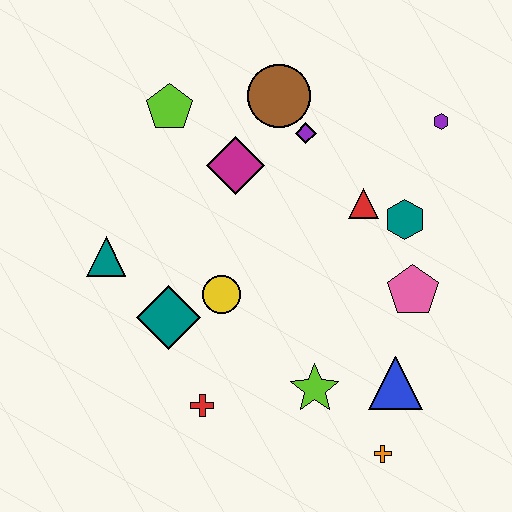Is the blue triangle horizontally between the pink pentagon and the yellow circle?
Yes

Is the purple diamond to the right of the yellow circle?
Yes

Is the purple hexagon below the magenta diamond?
No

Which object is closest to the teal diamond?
The yellow circle is closest to the teal diamond.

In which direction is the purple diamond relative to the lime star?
The purple diamond is above the lime star.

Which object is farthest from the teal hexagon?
The teal triangle is farthest from the teal hexagon.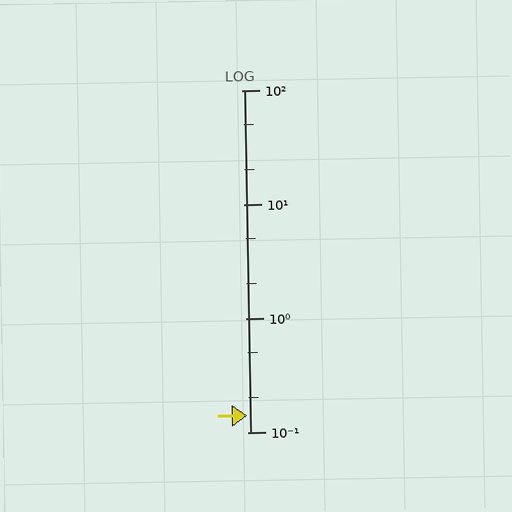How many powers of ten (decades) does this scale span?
The scale spans 3 decades, from 0.1 to 100.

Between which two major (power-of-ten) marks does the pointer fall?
The pointer is between 0.1 and 1.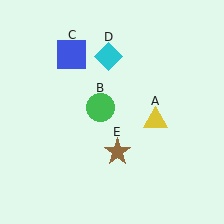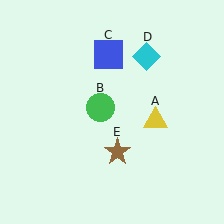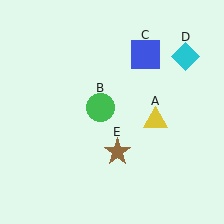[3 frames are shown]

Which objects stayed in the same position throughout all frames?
Yellow triangle (object A) and green circle (object B) and brown star (object E) remained stationary.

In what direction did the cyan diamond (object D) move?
The cyan diamond (object D) moved right.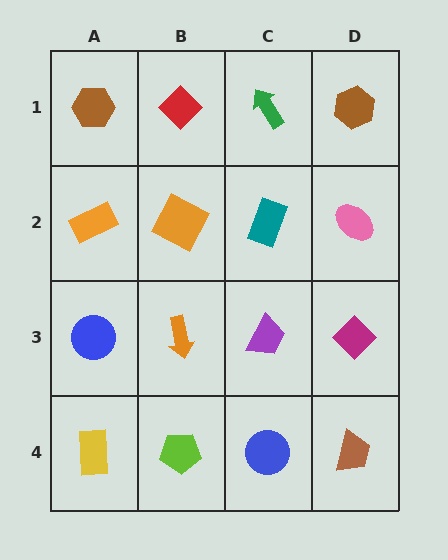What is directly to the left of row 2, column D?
A teal rectangle.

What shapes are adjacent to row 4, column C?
A purple trapezoid (row 3, column C), a lime pentagon (row 4, column B), a brown trapezoid (row 4, column D).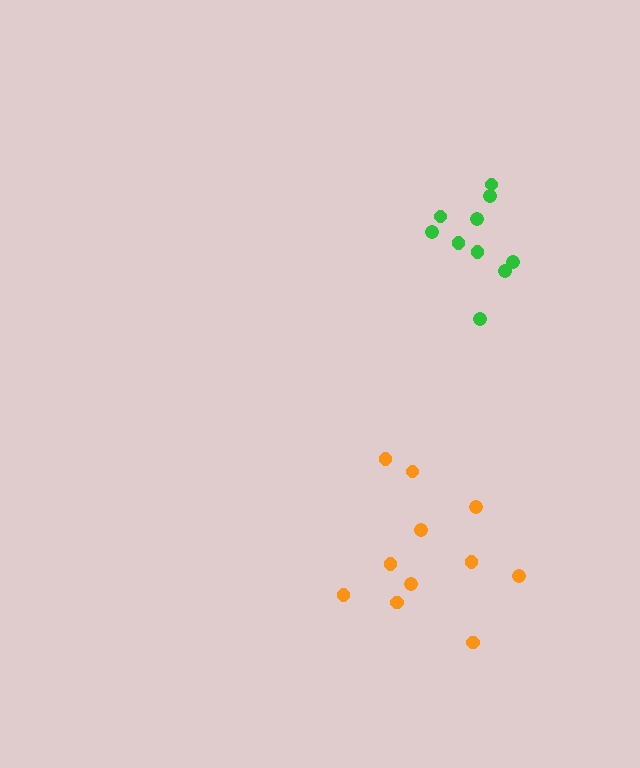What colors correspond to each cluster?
The clusters are colored: orange, green.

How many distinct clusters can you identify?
There are 2 distinct clusters.